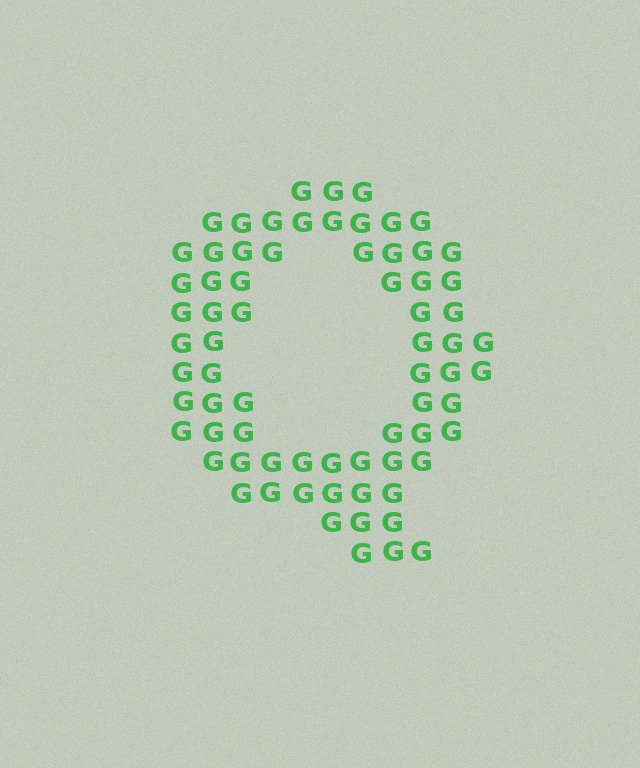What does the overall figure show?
The overall figure shows the letter Q.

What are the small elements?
The small elements are letter G's.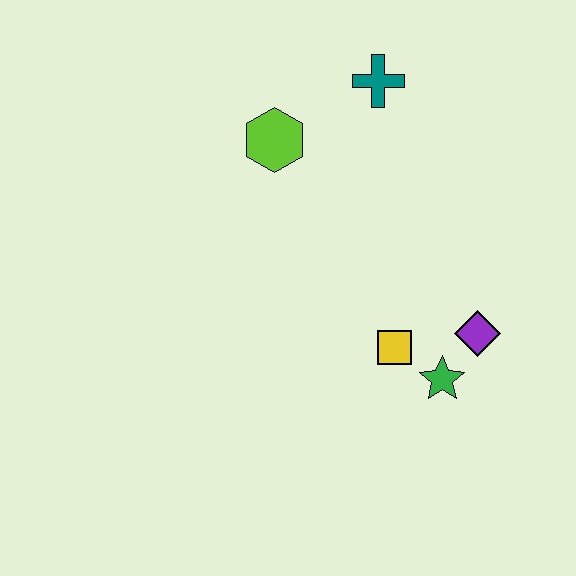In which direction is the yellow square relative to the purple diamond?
The yellow square is to the left of the purple diamond.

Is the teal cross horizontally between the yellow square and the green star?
No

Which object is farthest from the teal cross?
The green star is farthest from the teal cross.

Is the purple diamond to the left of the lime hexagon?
No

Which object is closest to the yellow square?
The green star is closest to the yellow square.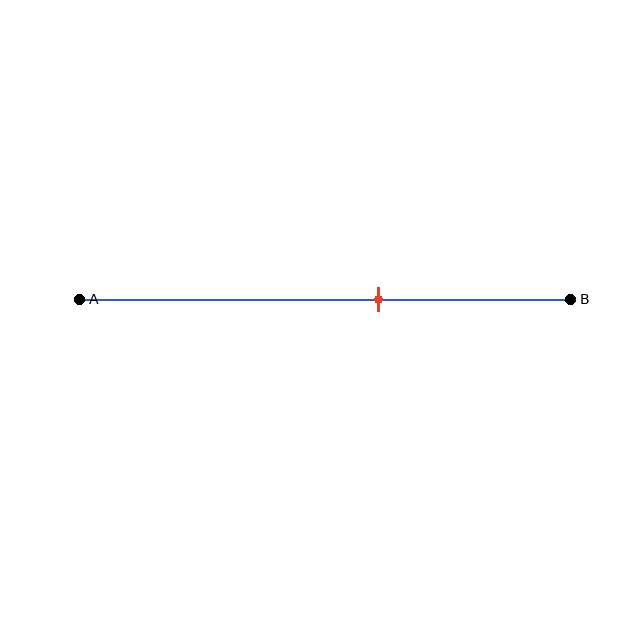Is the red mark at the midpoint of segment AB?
No, the mark is at about 60% from A, not at the 50% midpoint.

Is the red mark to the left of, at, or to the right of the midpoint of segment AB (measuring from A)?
The red mark is to the right of the midpoint of segment AB.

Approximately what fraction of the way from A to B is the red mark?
The red mark is approximately 60% of the way from A to B.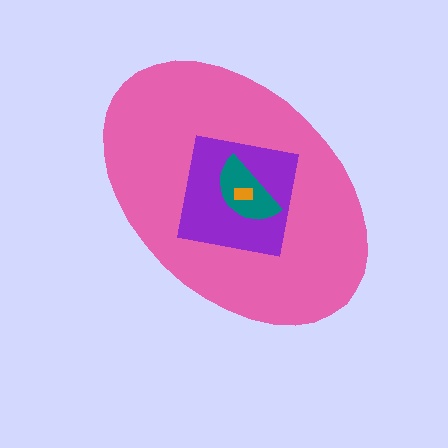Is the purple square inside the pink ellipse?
Yes.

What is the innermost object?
The orange rectangle.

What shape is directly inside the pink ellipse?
The purple square.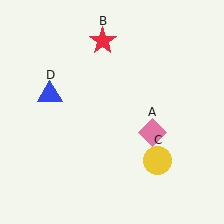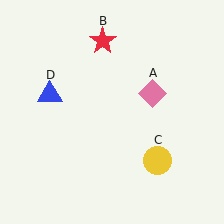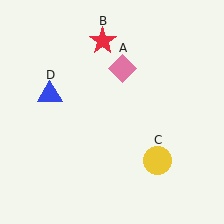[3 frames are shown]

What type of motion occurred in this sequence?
The pink diamond (object A) rotated counterclockwise around the center of the scene.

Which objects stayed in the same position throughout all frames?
Red star (object B) and yellow circle (object C) and blue triangle (object D) remained stationary.